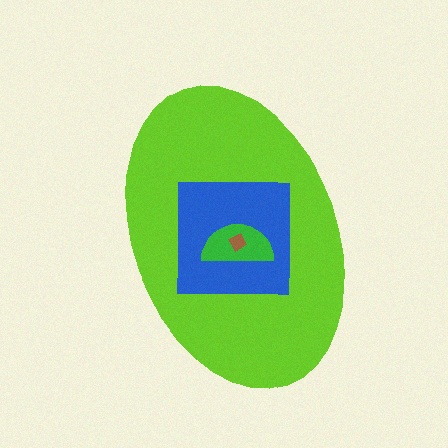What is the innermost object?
The brown diamond.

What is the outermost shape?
The lime ellipse.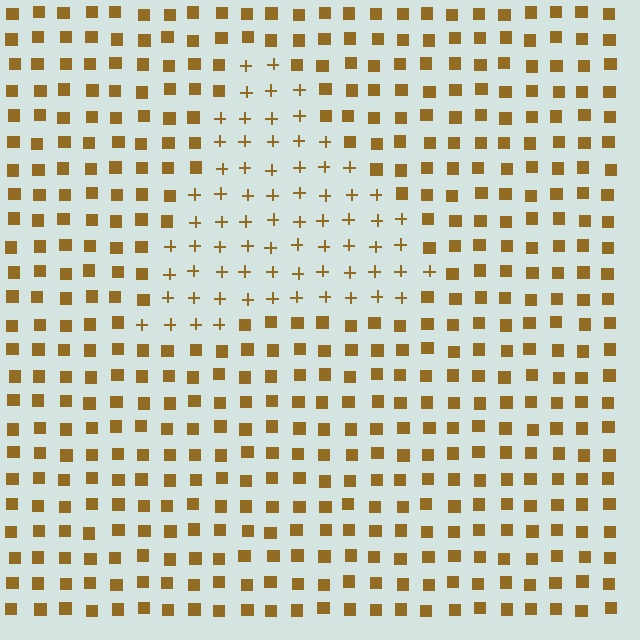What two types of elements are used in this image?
The image uses plus signs inside the triangle region and squares outside it.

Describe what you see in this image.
The image is filled with small brown elements arranged in a uniform grid. A triangle-shaped region contains plus signs, while the surrounding area contains squares. The boundary is defined purely by the change in element shape.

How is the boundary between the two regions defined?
The boundary is defined by a change in element shape: plus signs inside vs. squares outside. All elements share the same color and spacing.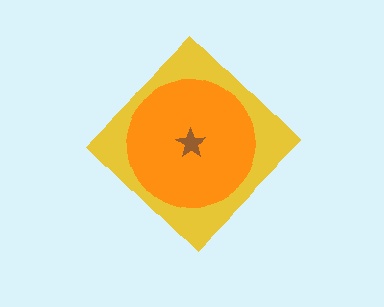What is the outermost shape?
The yellow diamond.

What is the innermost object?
The brown star.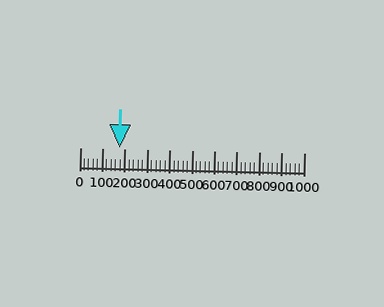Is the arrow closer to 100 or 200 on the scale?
The arrow is closer to 200.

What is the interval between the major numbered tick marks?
The major tick marks are spaced 100 units apart.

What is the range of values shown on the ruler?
The ruler shows values from 0 to 1000.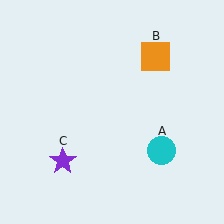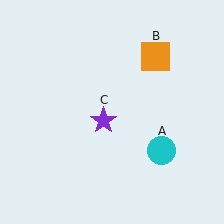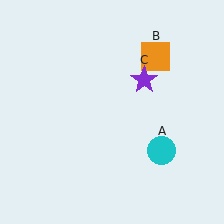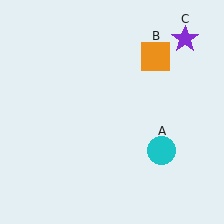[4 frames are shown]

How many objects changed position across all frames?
1 object changed position: purple star (object C).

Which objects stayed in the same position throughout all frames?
Cyan circle (object A) and orange square (object B) remained stationary.